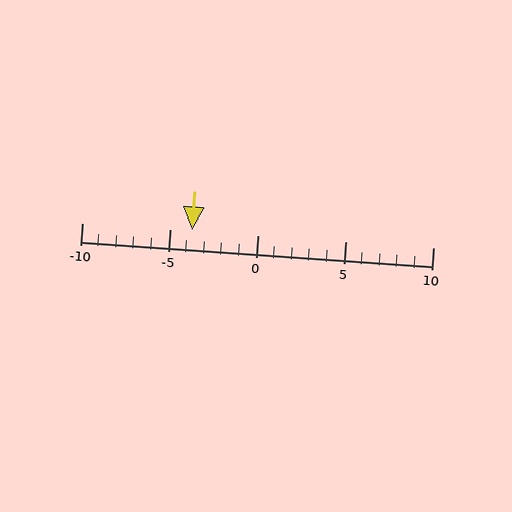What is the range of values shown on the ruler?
The ruler shows values from -10 to 10.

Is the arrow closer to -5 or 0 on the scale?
The arrow is closer to -5.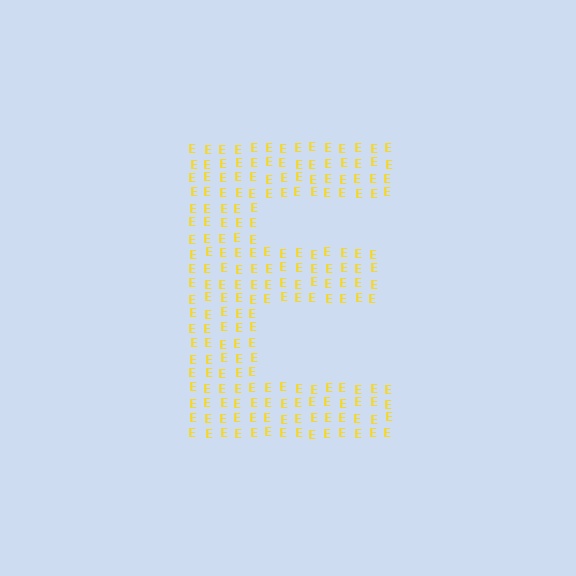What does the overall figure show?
The overall figure shows the letter E.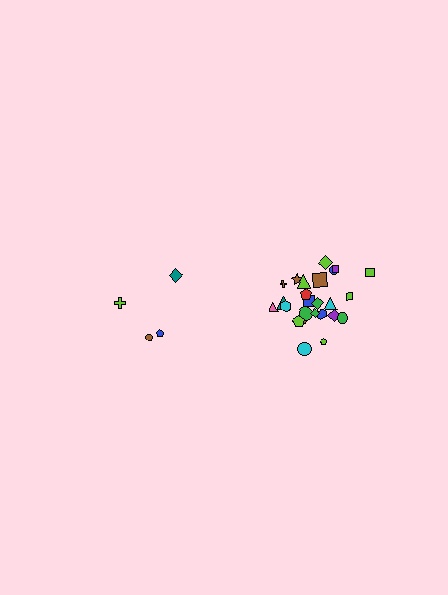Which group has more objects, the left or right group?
The right group.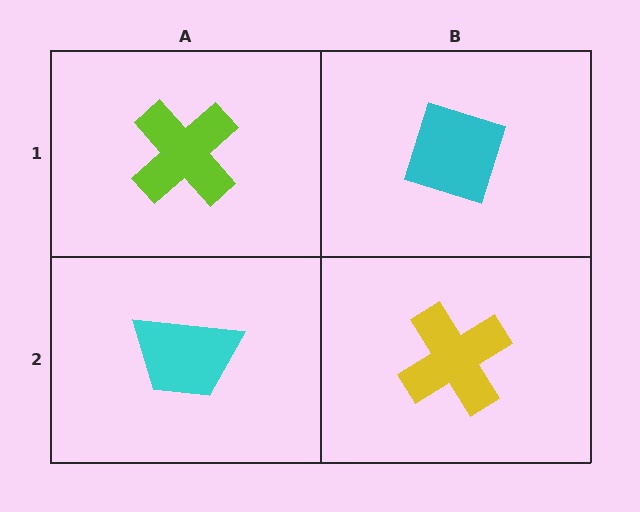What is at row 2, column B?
A yellow cross.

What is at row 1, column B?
A cyan diamond.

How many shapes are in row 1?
2 shapes.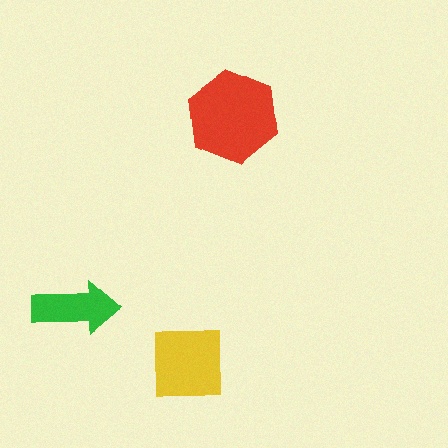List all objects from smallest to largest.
The green arrow, the yellow square, the red hexagon.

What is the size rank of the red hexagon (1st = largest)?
1st.